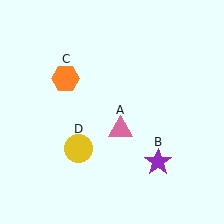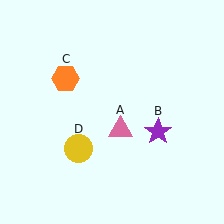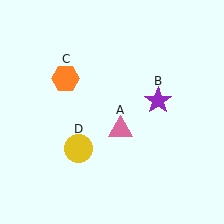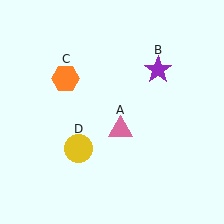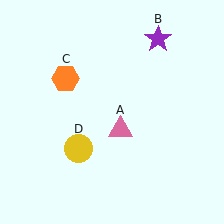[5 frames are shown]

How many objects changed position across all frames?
1 object changed position: purple star (object B).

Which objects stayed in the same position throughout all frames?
Pink triangle (object A) and orange hexagon (object C) and yellow circle (object D) remained stationary.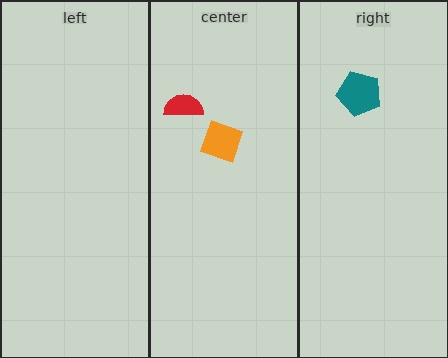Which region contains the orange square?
The center region.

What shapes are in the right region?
The teal pentagon.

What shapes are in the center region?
The red semicircle, the orange square.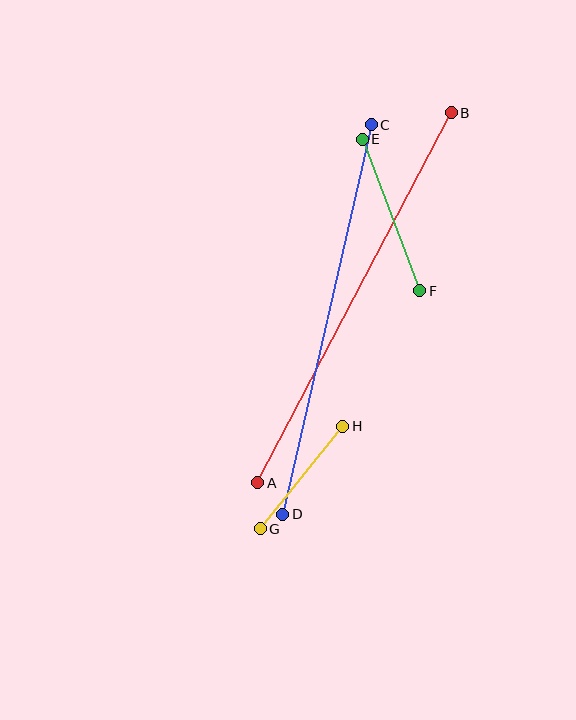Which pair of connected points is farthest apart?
Points A and B are farthest apart.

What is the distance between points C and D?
The distance is approximately 400 pixels.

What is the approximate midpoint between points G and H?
The midpoint is at approximately (302, 478) pixels.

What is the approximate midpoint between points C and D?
The midpoint is at approximately (327, 319) pixels.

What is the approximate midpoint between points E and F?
The midpoint is at approximately (391, 215) pixels.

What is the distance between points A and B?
The distance is approximately 418 pixels.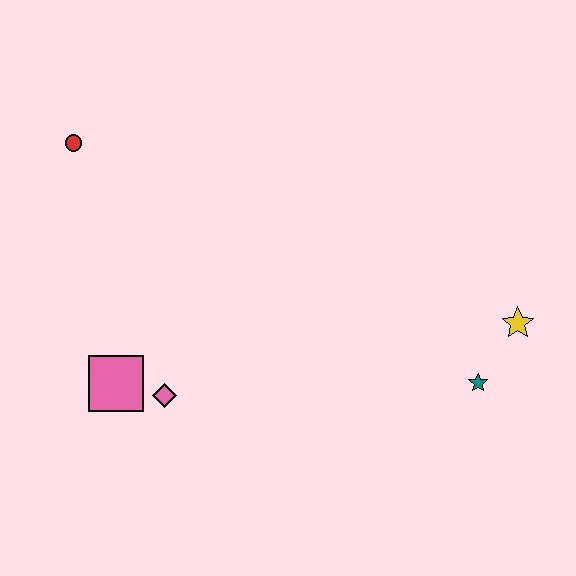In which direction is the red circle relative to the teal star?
The red circle is to the left of the teal star.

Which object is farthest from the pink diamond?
The yellow star is farthest from the pink diamond.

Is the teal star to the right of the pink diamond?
Yes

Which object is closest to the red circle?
The pink square is closest to the red circle.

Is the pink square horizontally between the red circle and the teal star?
Yes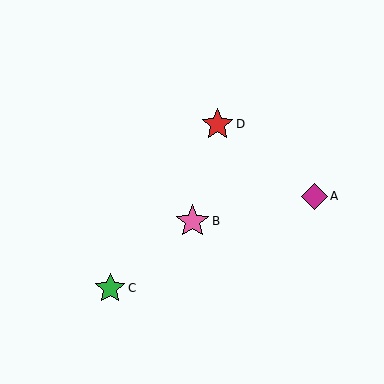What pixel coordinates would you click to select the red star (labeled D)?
Click at (218, 124) to select the red star D.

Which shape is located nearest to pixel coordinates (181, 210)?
The pink star (labeled B) at (193, 221) is nearest to that location.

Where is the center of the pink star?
The center of the pink star is at (193, 221).